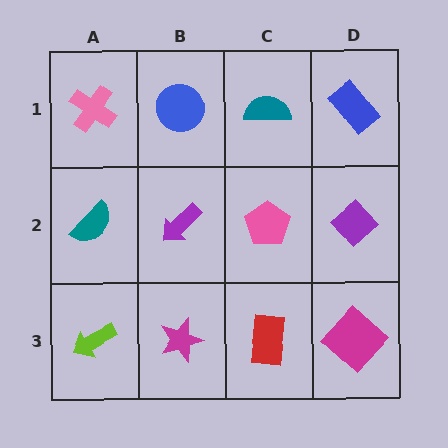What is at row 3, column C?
A red rectangle.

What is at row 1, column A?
A pink cross.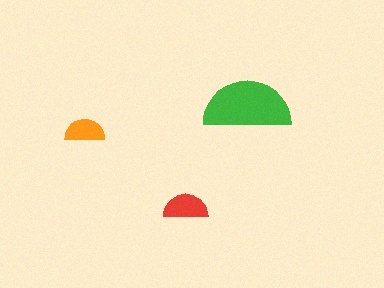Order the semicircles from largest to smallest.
the green one, the red one, the orange one.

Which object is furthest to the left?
The orange semicircle is leftmost.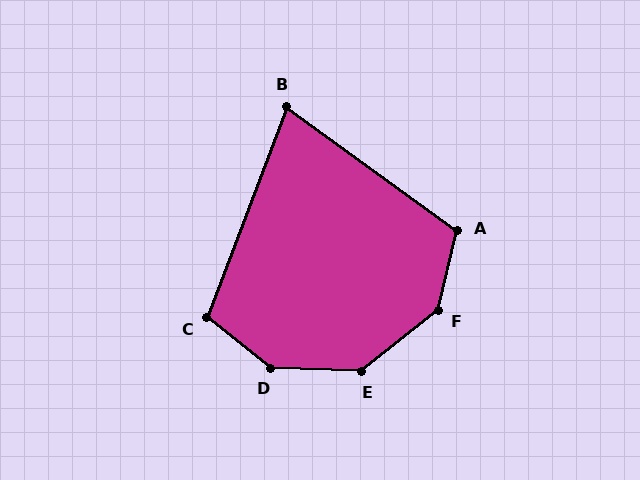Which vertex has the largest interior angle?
D, at approximately 144 degrees.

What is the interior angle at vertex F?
Approximately 142 degrees (obtuse).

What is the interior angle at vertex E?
Approximately 140 degrees (obtuse).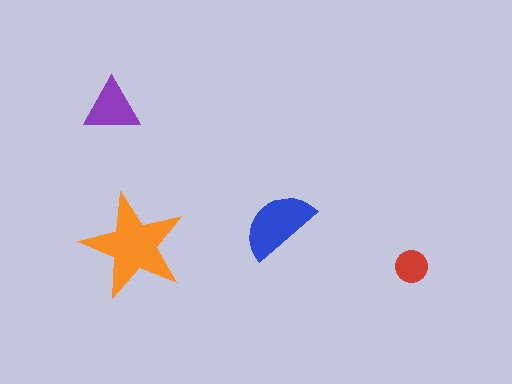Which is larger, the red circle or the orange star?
The orange star.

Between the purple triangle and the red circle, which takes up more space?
The purple triangle.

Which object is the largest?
The orange star.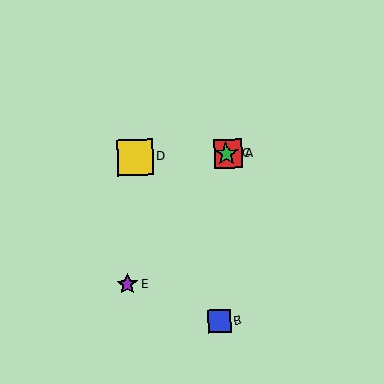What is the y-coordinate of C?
Object C is at y≈154.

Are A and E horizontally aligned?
No, A is at y≈154 and E is at y≈285.